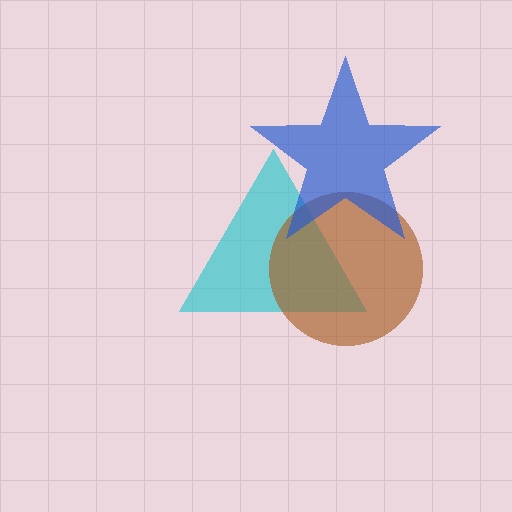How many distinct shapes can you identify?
There are 3 distinct shapes: a cyan triangle, a brown circle, a blue star.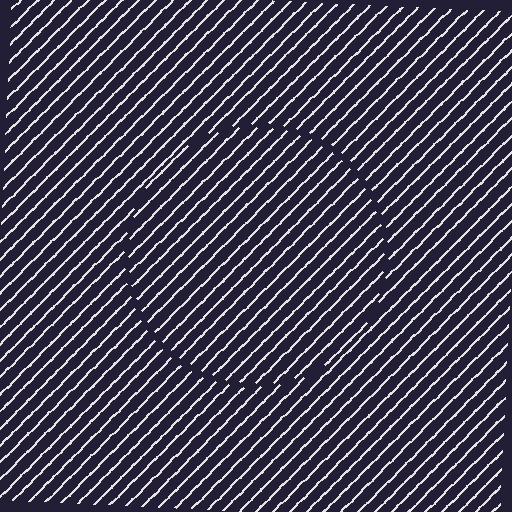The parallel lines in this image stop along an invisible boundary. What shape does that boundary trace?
An illusory circle. The interior of the shape contains the same grating, shifted by half a period — the contour is defined by the phase discontinuity where line-ends from the inner and outer gratings abut.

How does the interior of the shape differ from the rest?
The interior of the shape contains the same grating, shifted by half a period — the contour is defined by the phase discontinuity where line-ends from the inner and outer gratings abut.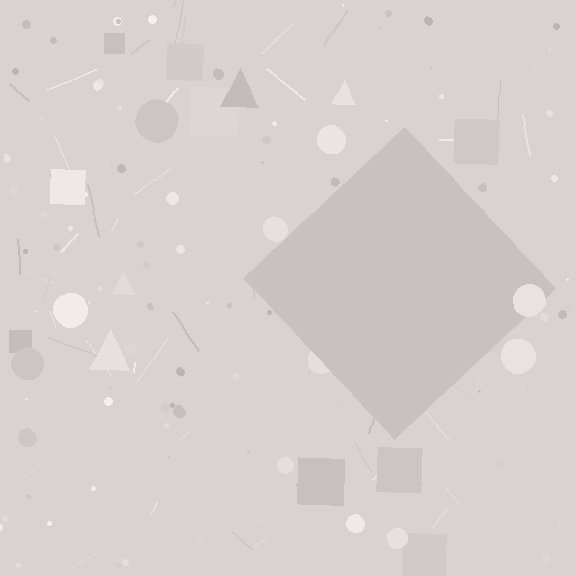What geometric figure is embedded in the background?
A diamond is embedded in the background.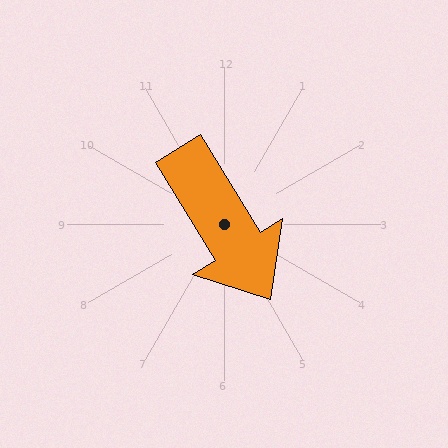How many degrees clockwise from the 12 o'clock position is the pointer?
Approximately 148 degrees.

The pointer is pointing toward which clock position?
Roughly 5 o'clock.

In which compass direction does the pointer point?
Southeast.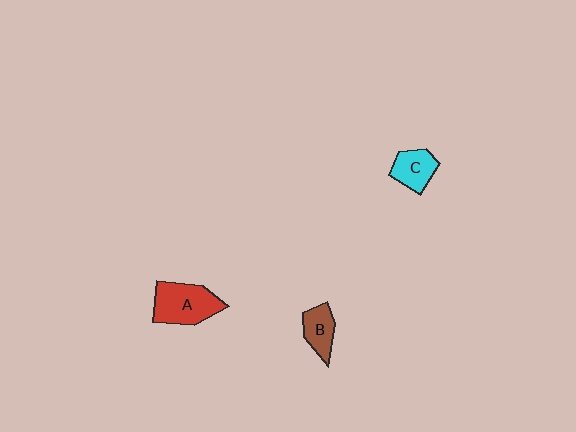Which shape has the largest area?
Shape A (red).